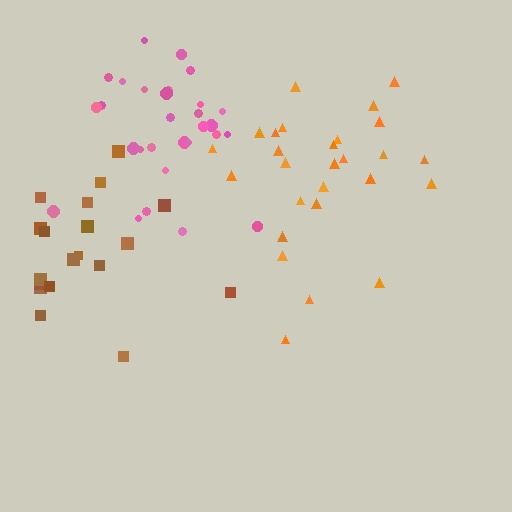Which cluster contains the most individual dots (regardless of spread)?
Pink (29).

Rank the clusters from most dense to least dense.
pink, orange, brown.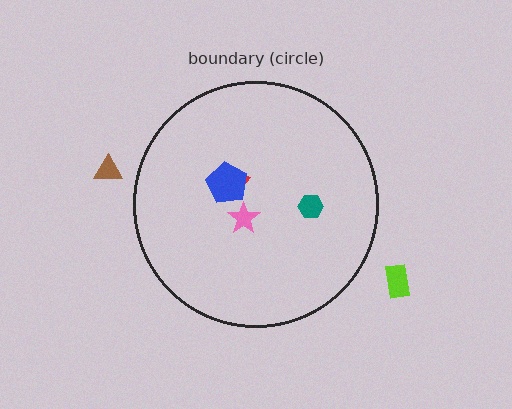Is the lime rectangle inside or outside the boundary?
Outside.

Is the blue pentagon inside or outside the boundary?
Inside.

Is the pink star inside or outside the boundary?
Inside.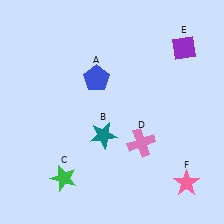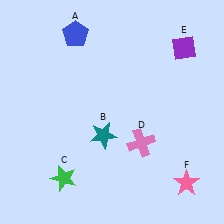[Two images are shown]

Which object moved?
The blue pentagon (A) moved up.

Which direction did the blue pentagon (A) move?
The blue pentagon (A) moved up.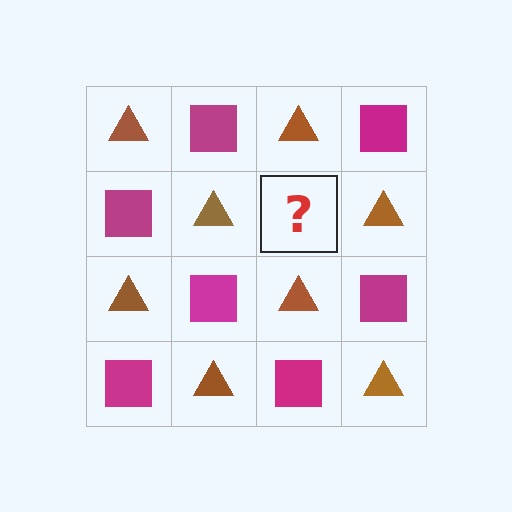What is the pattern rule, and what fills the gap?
The rule is that it alternates brown triangle and magenta square in a checkerboard pattern. The gap should be filled with a magenta square.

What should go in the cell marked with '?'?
The missing cell should contain a magenta square.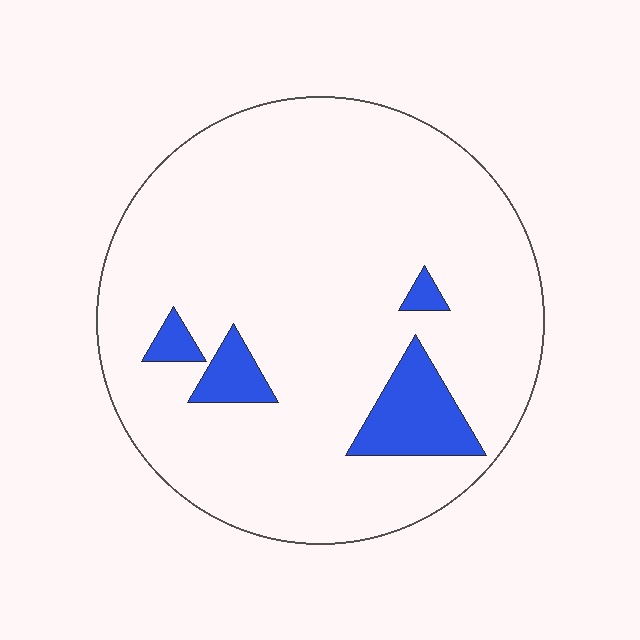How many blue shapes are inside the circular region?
4.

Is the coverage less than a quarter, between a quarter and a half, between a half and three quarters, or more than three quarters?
Less than a quarter.